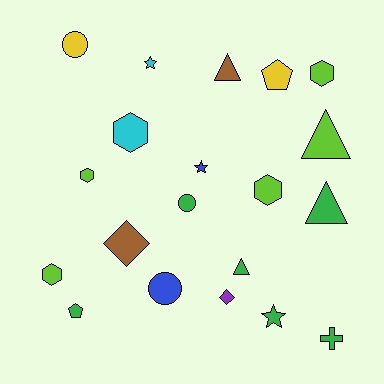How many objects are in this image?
There are 20 objects.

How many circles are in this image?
There are 3 circles.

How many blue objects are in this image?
There are 2 blue objects.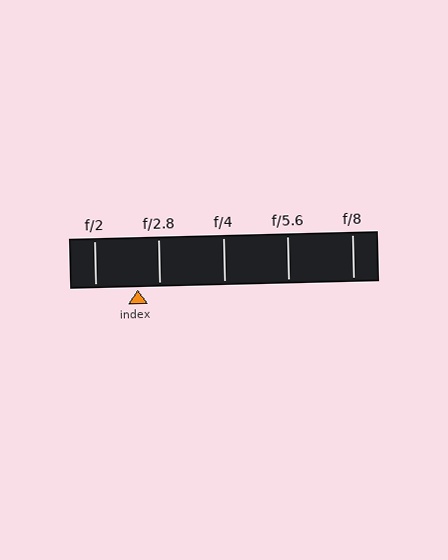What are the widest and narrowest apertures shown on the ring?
The widest aperture shown is f/2 and the narrowest is f/8.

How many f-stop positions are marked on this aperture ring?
There are 5 f-stop positions marked.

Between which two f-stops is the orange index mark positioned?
The index mark is between f/2 and f/2.8.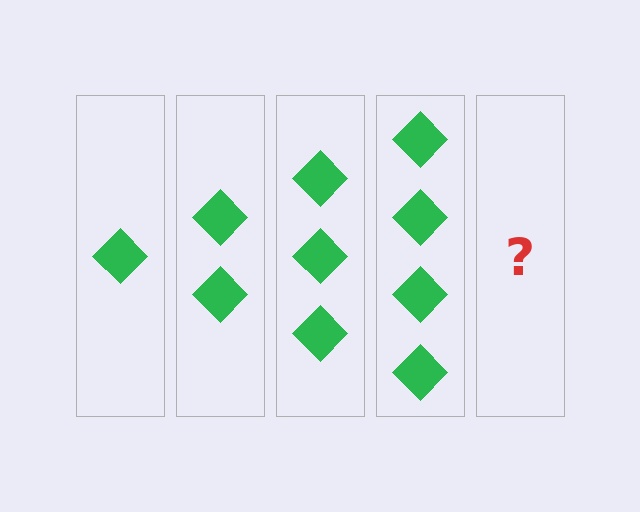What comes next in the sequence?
The next element should be 5 diamonds.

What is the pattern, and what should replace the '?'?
The pattern is that each step adds one more diamond. The '?' should be 5 diamonds.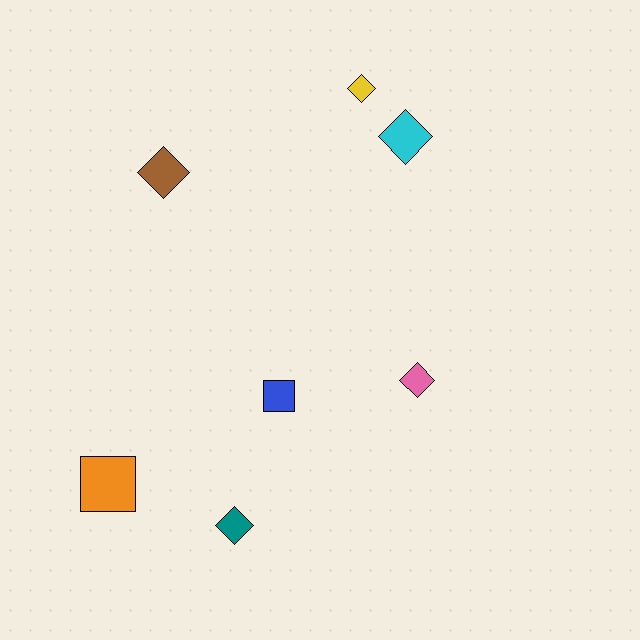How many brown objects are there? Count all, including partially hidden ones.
There is 1 brown object.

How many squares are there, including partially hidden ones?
There are 2 squares.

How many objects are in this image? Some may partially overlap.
There are 7 objects.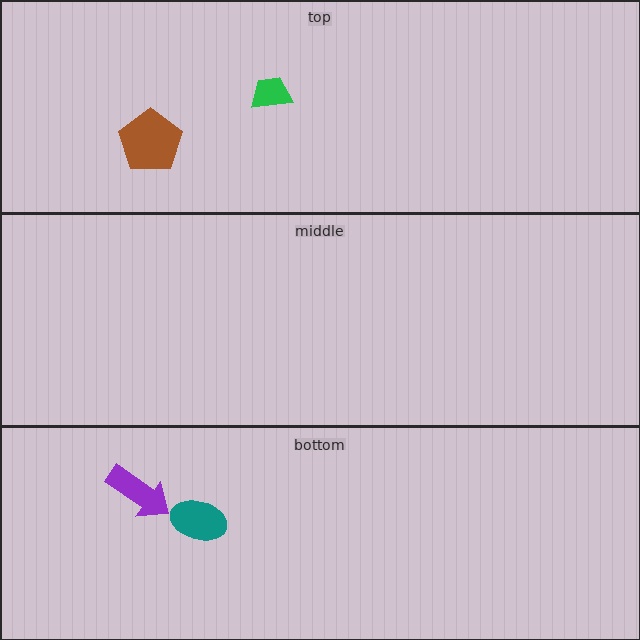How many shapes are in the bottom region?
2.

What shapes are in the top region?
The brown pentagon, the green trapezoid.